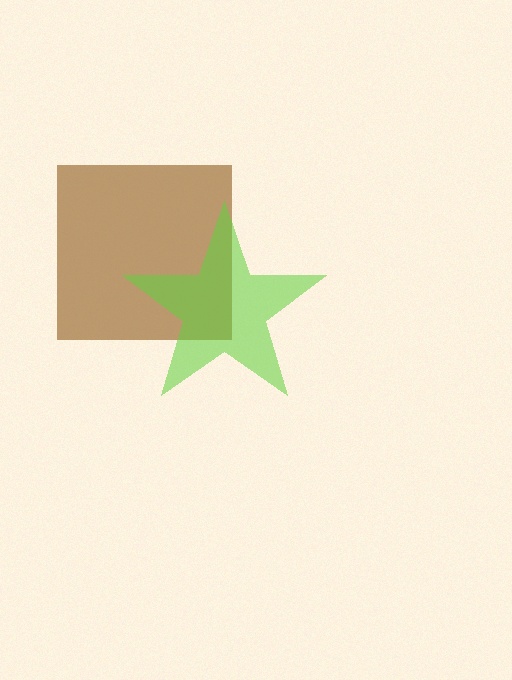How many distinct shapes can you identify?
There are 2 distinct shapes: a brown square, a lime star.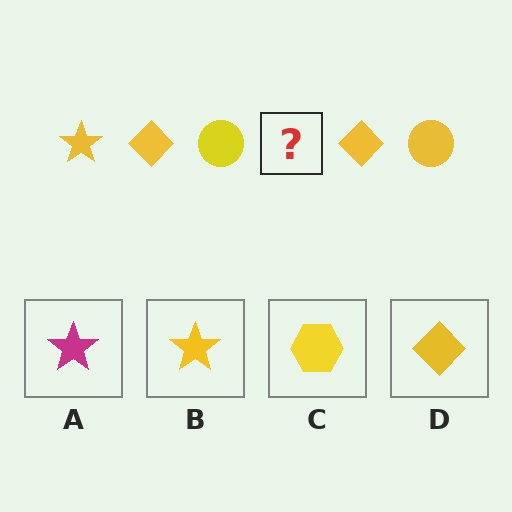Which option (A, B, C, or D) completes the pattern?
B.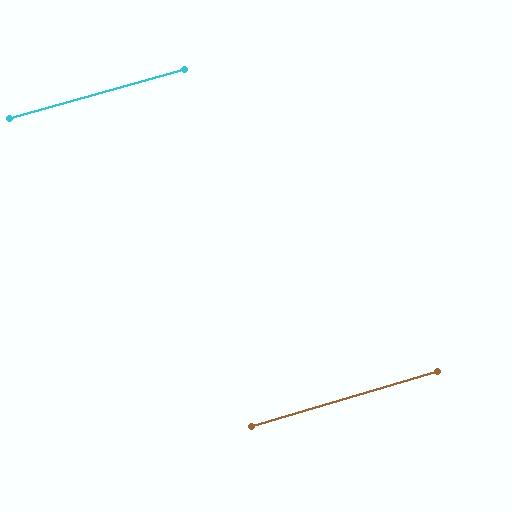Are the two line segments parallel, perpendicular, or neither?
Parallel — their directions differ by only 0.9°.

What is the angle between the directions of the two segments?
Approximately 1 degree.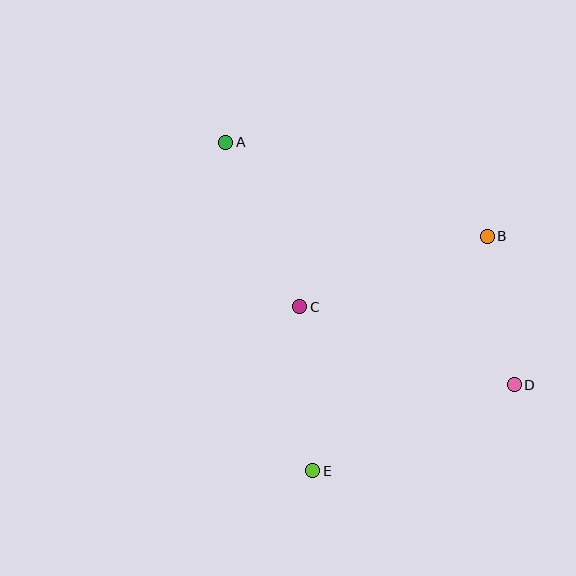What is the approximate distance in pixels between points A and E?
The distance between A and E is approximately 340 pixels.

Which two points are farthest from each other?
Points A and D are farthest from each other.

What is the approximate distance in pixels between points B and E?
The distance between B and E is approximately 292 pixels.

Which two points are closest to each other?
Points B and D are closest to each other.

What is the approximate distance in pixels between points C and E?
The distance between C and E is approximately 165 pixels.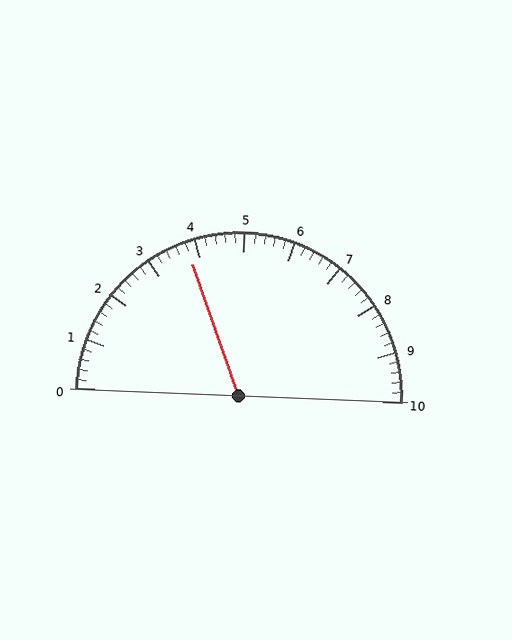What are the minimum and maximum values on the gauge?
The gauge ranges from 0 to 10.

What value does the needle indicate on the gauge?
The needle indicates approximately 3.8.